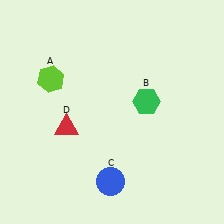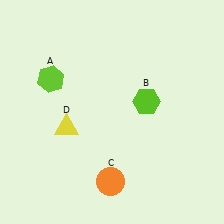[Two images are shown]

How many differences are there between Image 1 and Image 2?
There are 3 differences between the two images.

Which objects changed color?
B changed from green to lime. C changed from blue to orange. D changed from red to yellow.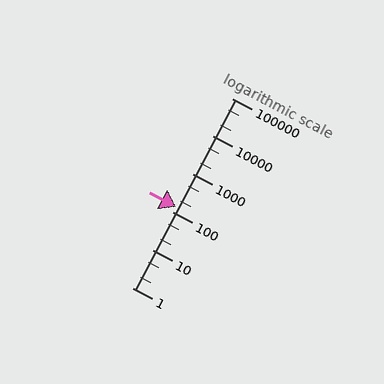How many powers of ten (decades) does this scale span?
The scale spans 5 decades, from 1 to 100000.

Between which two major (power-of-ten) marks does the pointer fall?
The pointer is between 100 and 1000.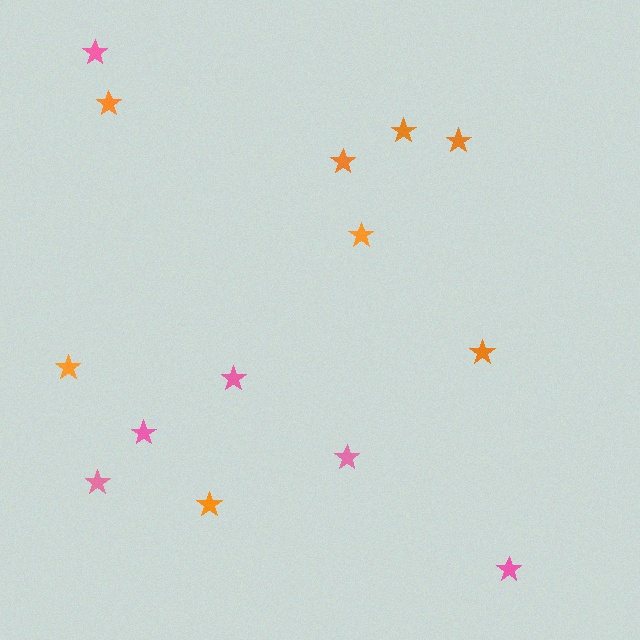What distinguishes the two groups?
There are 2 groups: one group of orange stars (8) and one group of pink stars (6).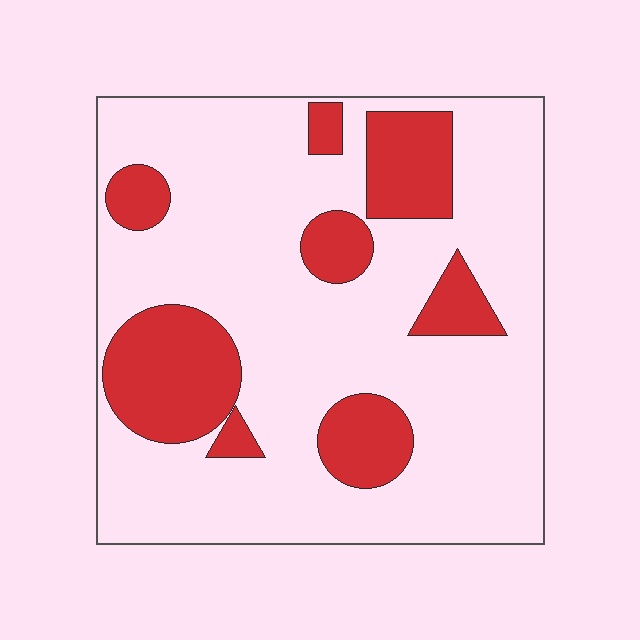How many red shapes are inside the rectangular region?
8.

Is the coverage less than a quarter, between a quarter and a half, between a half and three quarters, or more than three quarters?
Less than a quarter.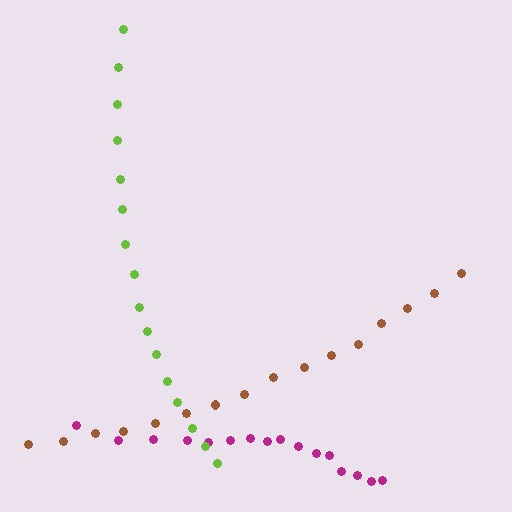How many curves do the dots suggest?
There are 3 distinct paths.